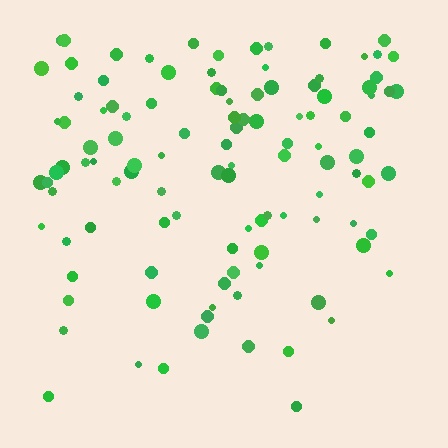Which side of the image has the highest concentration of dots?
The top.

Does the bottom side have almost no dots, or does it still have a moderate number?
Still a moderate number, just noticeably fewer than the top.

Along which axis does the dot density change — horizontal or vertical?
Vertical.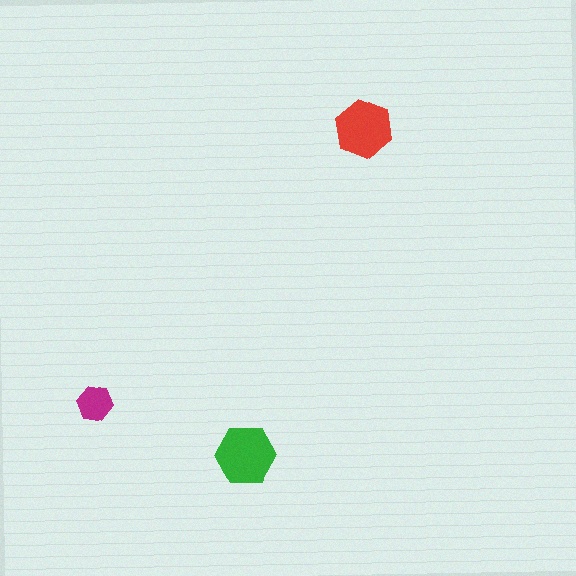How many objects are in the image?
There are 3 objects in the image.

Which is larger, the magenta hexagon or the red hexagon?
The red one.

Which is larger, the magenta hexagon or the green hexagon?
The green one.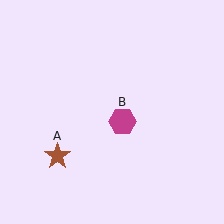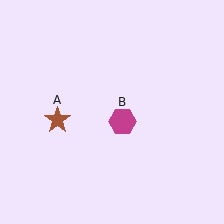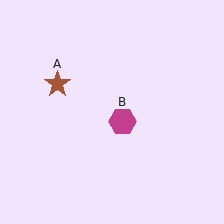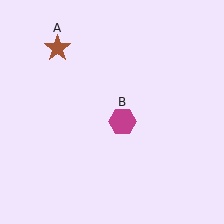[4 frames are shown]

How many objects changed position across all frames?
1 object changed position: brown star (object A).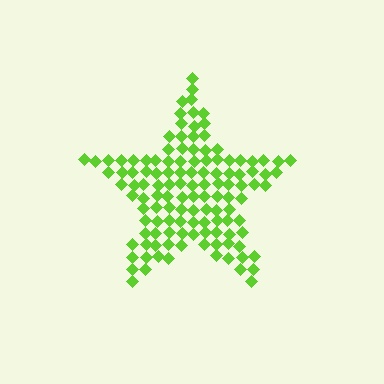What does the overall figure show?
The overall figure shows a star.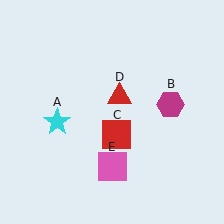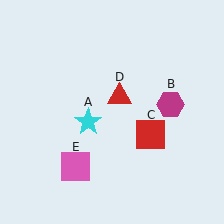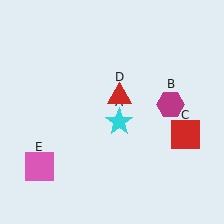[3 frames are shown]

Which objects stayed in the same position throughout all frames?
Magenta hexagon (object B) and red triangle (object D) remained stationary.